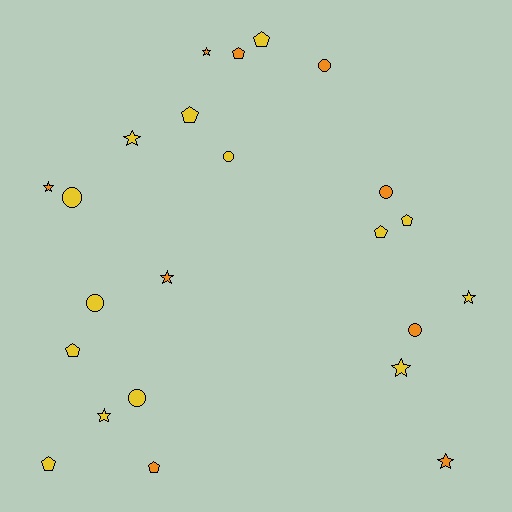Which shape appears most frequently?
Pentagon, with 8 objects.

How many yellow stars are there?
There are 4 yellow stars.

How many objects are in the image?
There are 23 objects.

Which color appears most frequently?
Yellow, with 14 objects.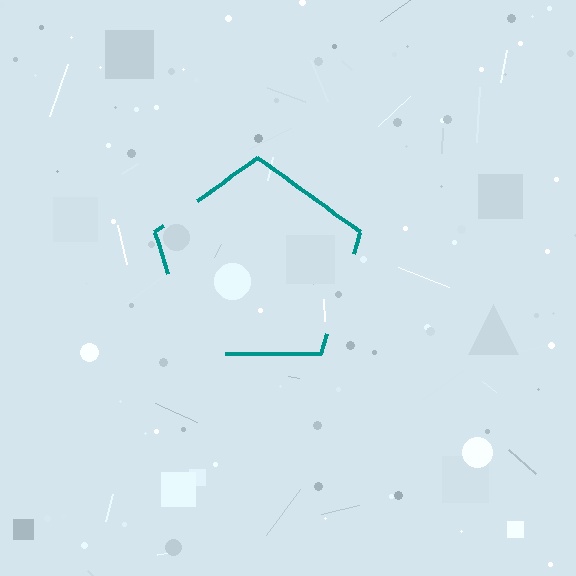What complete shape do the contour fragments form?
The contour fragments form a pentagon.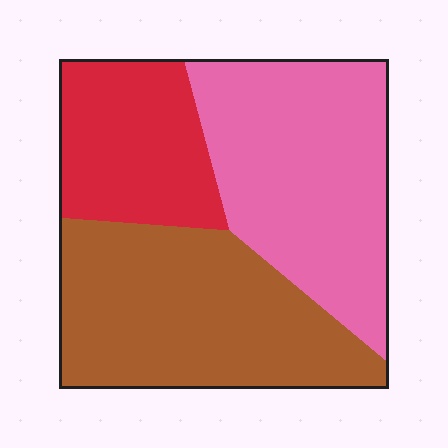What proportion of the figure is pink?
Pink takes up between a third and a half of the figure.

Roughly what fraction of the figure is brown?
Brown takes up about two fifths (2/5) of the figure.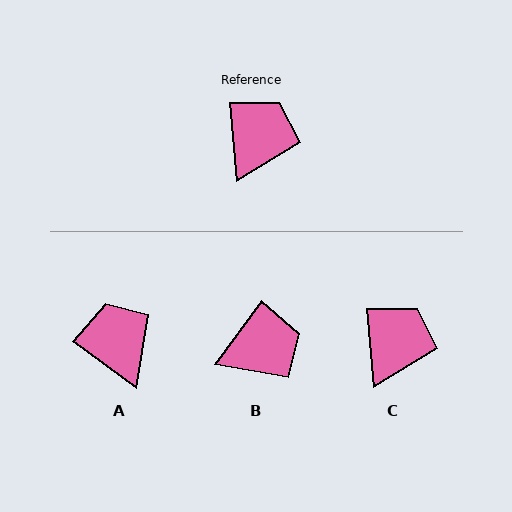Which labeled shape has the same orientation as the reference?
C.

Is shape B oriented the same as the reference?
No, it is off by about 41 degrees.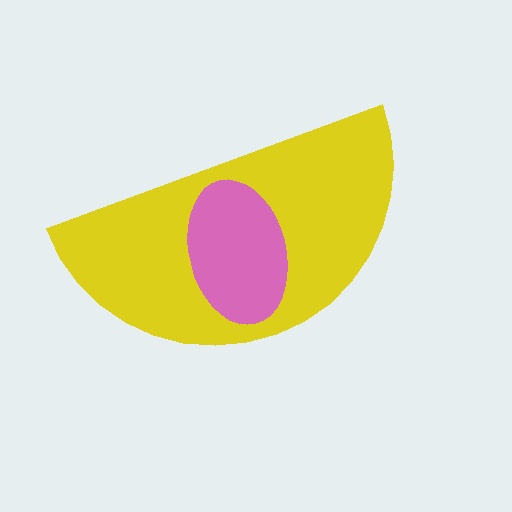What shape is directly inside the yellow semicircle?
The pink ellipse.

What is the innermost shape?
The pink ellipse.